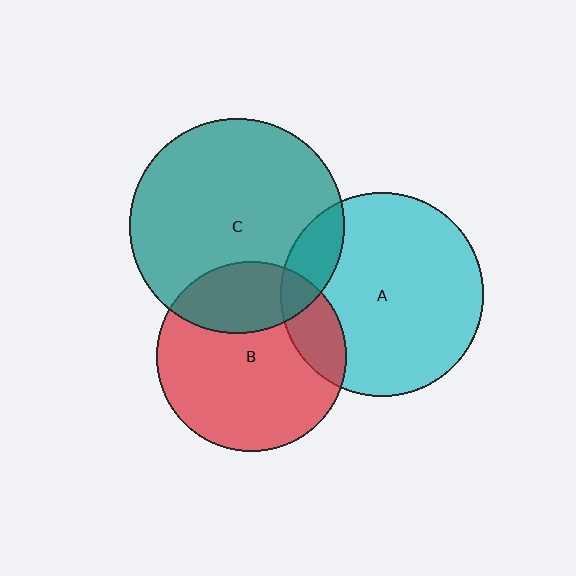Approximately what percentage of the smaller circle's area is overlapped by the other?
Approximately 25%.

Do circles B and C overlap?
Yes.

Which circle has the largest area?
Circle C (teal).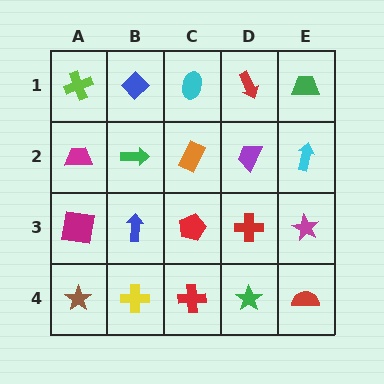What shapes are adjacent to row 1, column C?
An orange rectangle (row 2, column C), a blue diamond (row 1, column B), a red arrow (row 1, column D).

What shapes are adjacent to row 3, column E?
A cyan arrow (row 2, column E), a red semicircle (row 4, column E), a red cross (row 3, column D).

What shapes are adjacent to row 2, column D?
A red arrow (row 1, column D), a red cross (row 3, column D), an orange rectangle (row 2, column C), a cyan arrow (row 2, column E).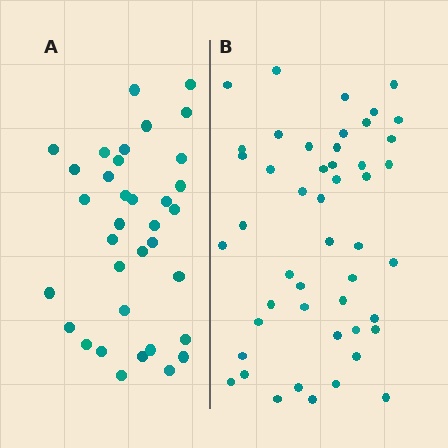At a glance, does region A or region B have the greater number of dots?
Region B (the right region) has more dots.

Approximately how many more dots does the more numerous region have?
Region B has approximately 15 more dots than region A.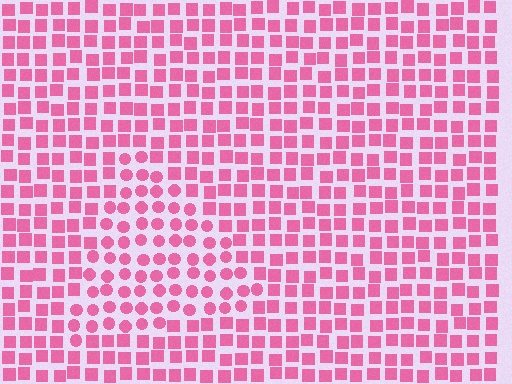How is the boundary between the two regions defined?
The boundary is defined by a change in element shape: circles inside vs. squares outside. All elements share the same color and spacing.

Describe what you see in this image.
The image is filled with small pink elements arranged in a uniform grid. A triangle-shaped region contains circles, while the surrounding area contains squares. The boundary is defined purely by the change in element shape.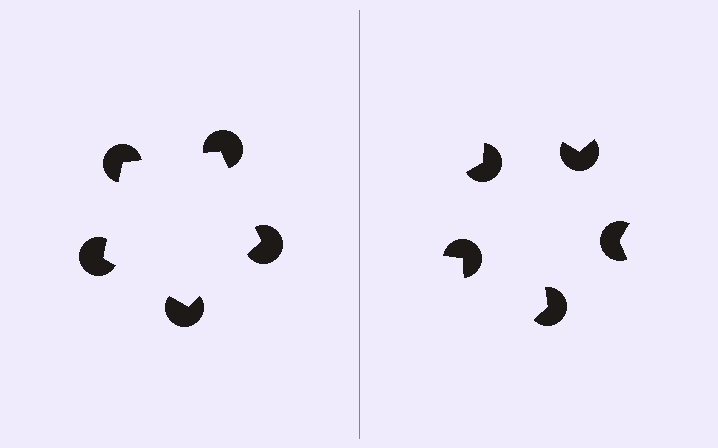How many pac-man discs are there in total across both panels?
10 — 5 on each side.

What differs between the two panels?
The pac-man discs are positioned identically on both sides; only the wedge orientations differ. On the left they align to a pentagon; on the right they are misaligned.